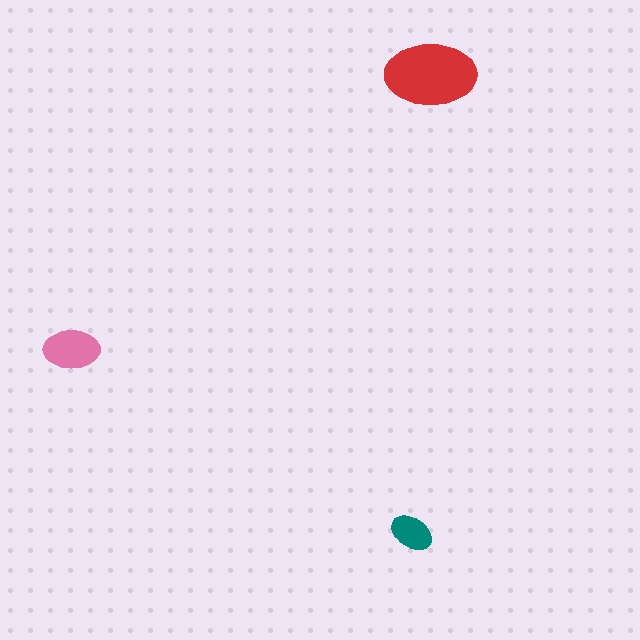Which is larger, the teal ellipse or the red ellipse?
The red one.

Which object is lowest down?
The teal ellipse is bottommost.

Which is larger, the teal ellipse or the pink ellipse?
The pink one.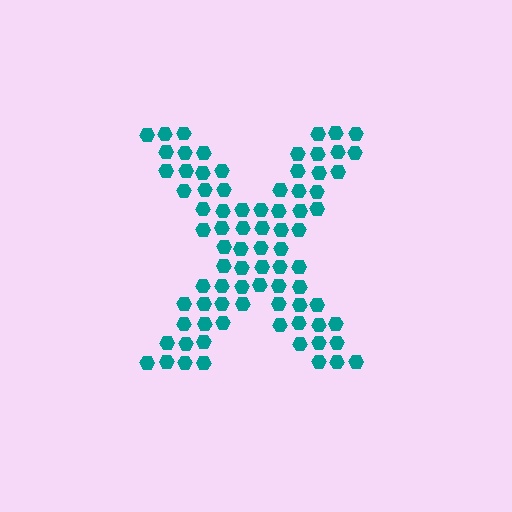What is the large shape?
The large shape is the letter X.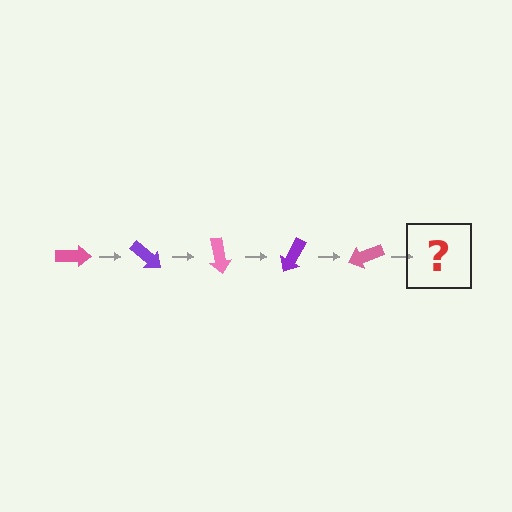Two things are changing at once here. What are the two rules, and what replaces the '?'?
The two rules are that it rotates 40 degrees each step and the color cycles through pink and purple. The '?' should be a purple arrow, rotated 200 degrees from the start.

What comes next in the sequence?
The next element should be a purple arrow, rotated 200 degrees from the start.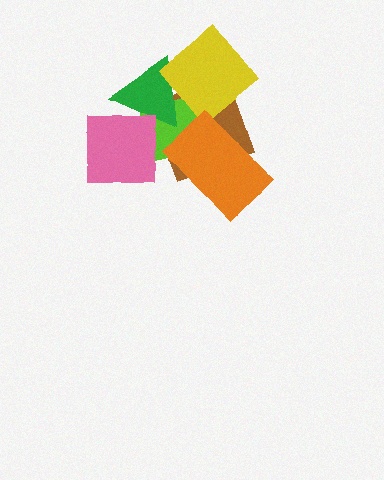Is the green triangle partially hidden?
Yes, it is partially covered by another shape.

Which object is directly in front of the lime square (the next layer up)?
The green triangle is directly in front of the lime square.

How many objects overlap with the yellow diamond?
3 objects overlap with the yellow diamond.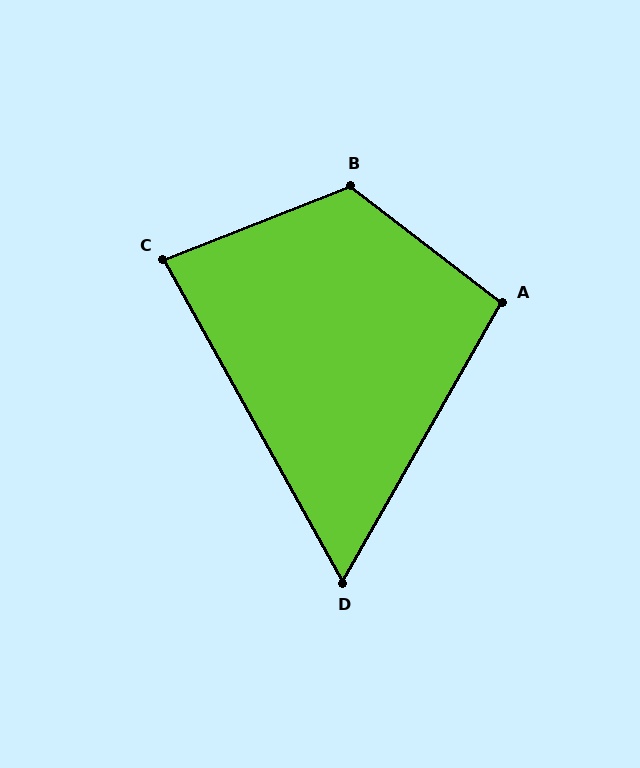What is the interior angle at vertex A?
Approximately 98 degrees (obtuse).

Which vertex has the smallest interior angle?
D, at approximately 59 degrees.